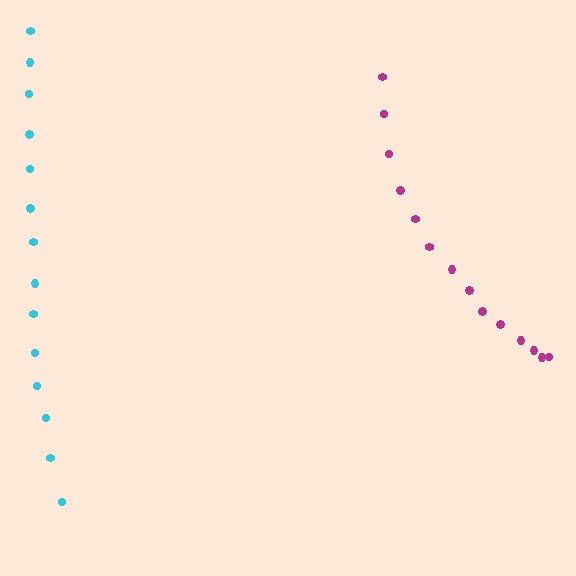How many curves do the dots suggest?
There are 2 distinct paths.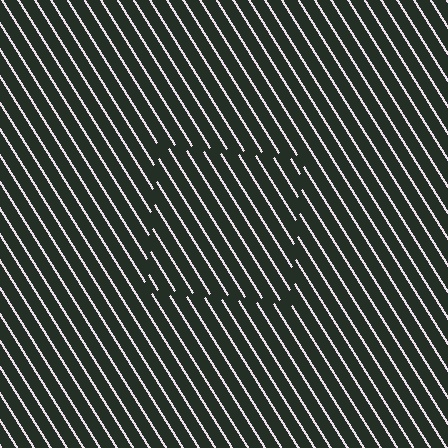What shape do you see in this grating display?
An illusory square. The interior of the shape contains the same grating, shifted by half a period — the contour is defined by the phase discontinuity where line-ends from the inner and outer gratings abut.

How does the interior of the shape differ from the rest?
The interior of the shape contains the same grating, shifted by half a period — the contour is defined by the phase discontinuity where line-ends from the inner and outer gratings abut.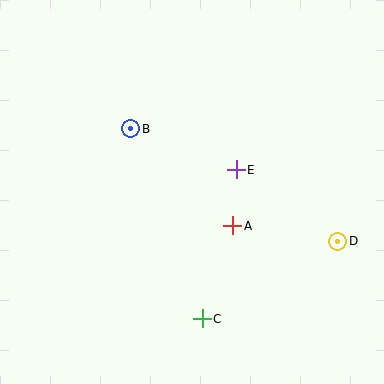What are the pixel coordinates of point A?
Point A is at (233, 226).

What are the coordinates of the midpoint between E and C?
The midpoint between E and C is at (219, 244).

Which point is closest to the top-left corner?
Point B is closest to the top-left corner.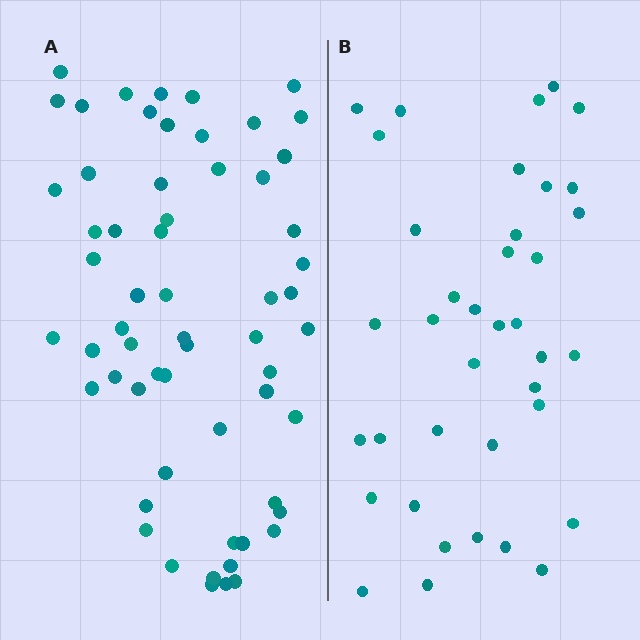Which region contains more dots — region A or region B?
Region A (the left region) has more dots.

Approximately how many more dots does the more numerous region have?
Region A has approximately 20 more dots than region B.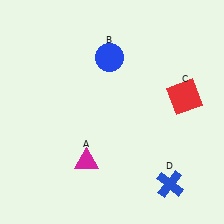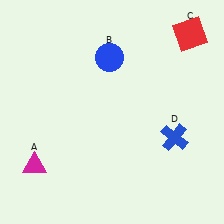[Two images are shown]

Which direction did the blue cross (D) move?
The blue cross (D) moved up.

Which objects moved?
The objects that moved are: the magenta triangle (A), the red square (C), the blue cross (D).